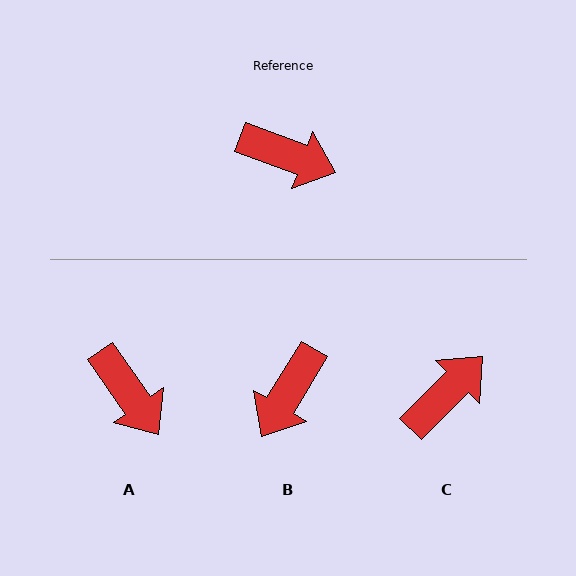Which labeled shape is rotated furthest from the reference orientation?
B, about 101 degrees away.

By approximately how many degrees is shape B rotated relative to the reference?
Approximately 101 degrees clockwise.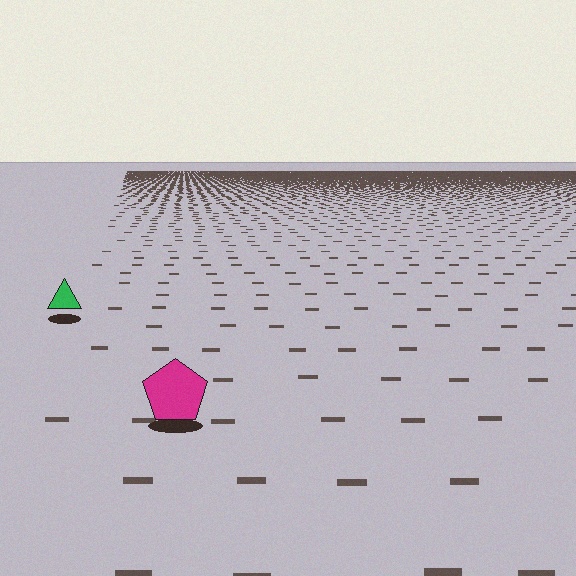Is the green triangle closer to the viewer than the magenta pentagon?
No. The magenta pentagon is closer — you can tell from the texture gradient: the ground texture is coarser near it.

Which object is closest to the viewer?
The magenta pentagon is closest. The texture marks near it are larger and more spread out.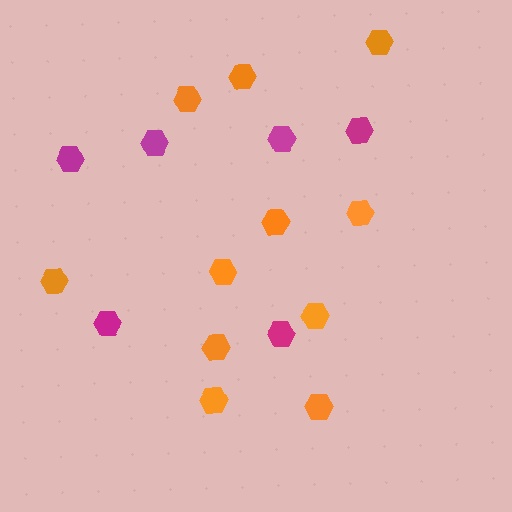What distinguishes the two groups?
There are 2 groups: one group of orange hexagons (11) and one group of magenta hexagons (6).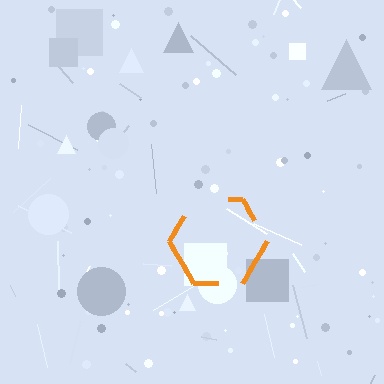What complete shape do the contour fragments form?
The contour fragments form a hexagon.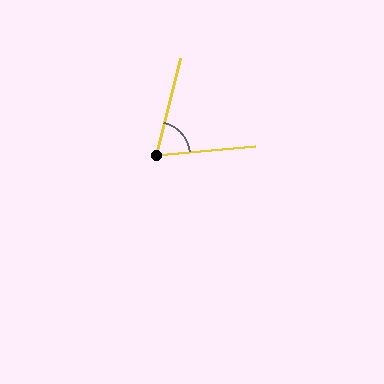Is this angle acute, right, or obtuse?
It is acute.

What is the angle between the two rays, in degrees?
Approximately 71 degrees.